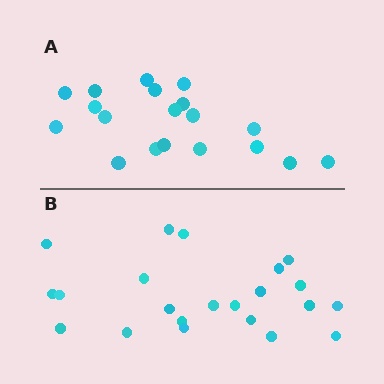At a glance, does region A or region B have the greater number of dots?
Region B (the bottom region) has more dots.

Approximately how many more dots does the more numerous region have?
Region B has just a few more — roughly 2 or 3 more dots than region A.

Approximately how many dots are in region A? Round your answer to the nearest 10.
About 20 dots. (The exact count is 19, which rounds to 20.)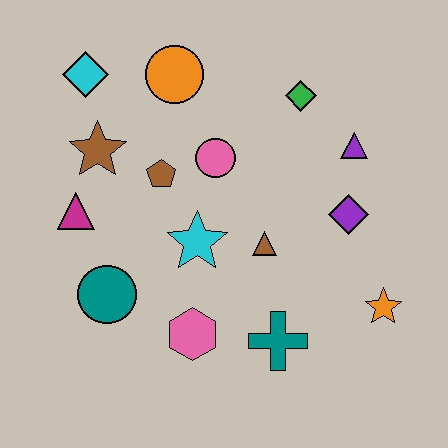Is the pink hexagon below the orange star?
Yes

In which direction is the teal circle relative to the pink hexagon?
The teal circle is to the left of the pink hexagon.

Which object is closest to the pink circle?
The brown pentagon is closest to the pink circle.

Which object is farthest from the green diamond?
The teal circle is farthest from the green diamond.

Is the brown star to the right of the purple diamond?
No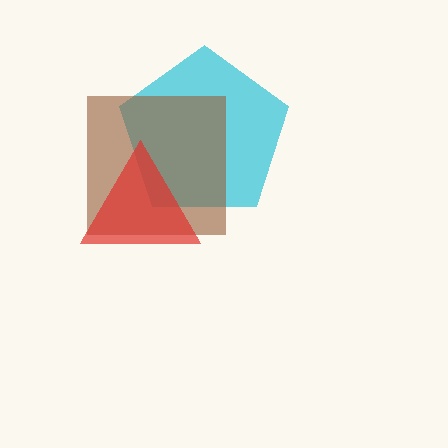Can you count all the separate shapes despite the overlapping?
Yes, there are 3 separate shapes.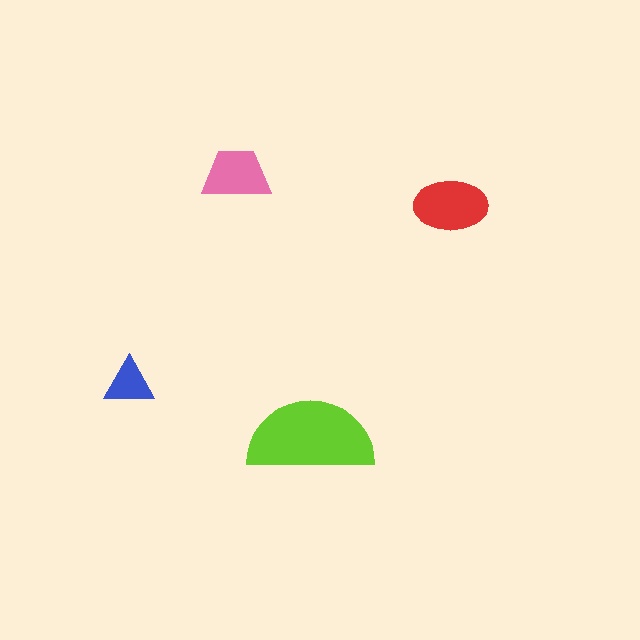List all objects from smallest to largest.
The blue triangle, the pink trapezoid, the red ellipse, the lime semicircle.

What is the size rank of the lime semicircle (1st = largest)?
1st.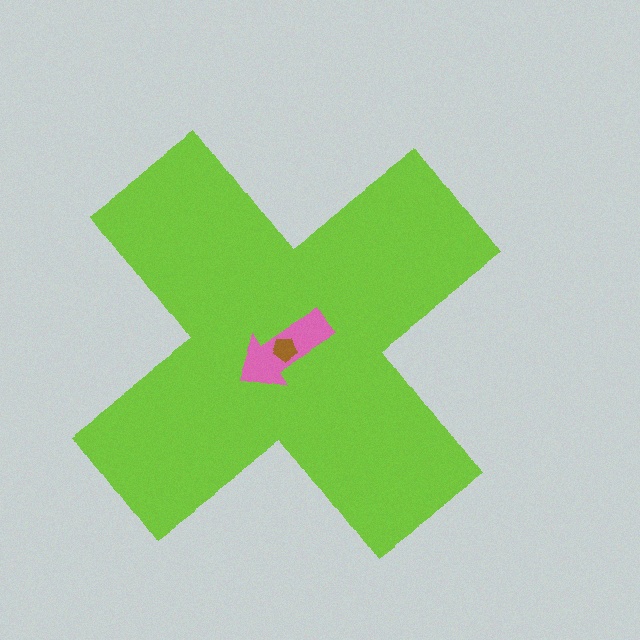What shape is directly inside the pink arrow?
The brown pentagon.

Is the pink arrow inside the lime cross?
Yes.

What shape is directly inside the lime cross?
The pink arrow.